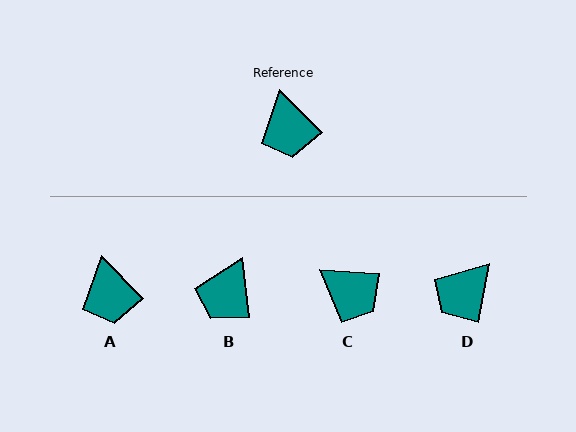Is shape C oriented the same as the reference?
No, it is off by about 42 degrees.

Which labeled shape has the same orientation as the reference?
A.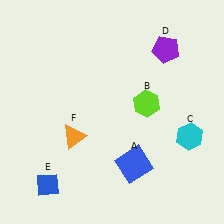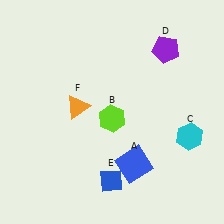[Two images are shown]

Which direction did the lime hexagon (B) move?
The lime hexagon (B) moved left.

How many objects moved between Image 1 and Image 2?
3 objects moved between the two images.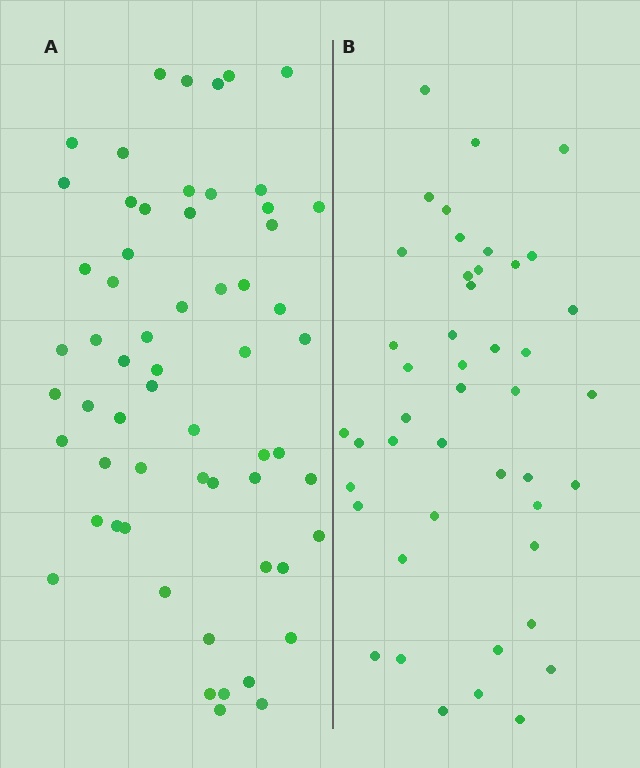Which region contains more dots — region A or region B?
Region A (the left region) has more dots.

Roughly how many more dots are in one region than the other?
Region A has approximately 15 more dots than region B.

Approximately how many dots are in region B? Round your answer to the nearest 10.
About 40 dots. (The exact count is 45, which rounds to 40.)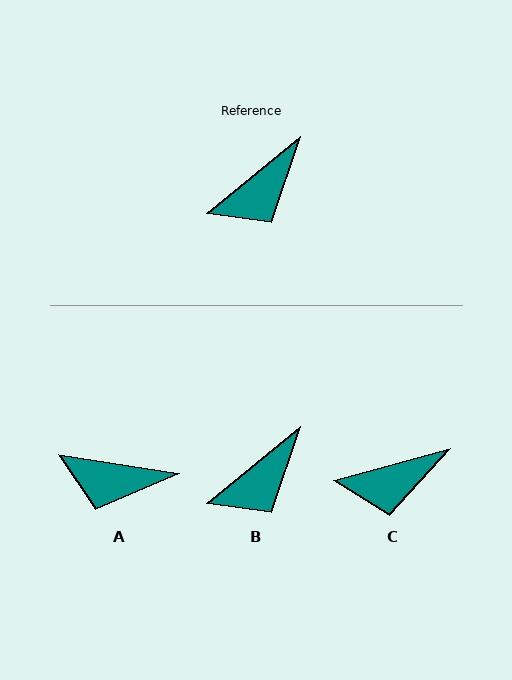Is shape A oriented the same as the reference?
No, it is off by about 48 degrees.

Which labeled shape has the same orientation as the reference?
B.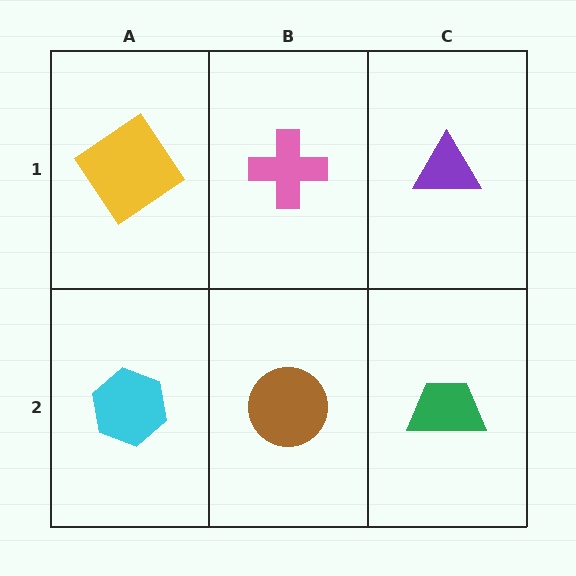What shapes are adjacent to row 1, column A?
A cyan hexagon (row 2, column A), a pink cross (row 1, column B).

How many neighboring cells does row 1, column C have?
2.